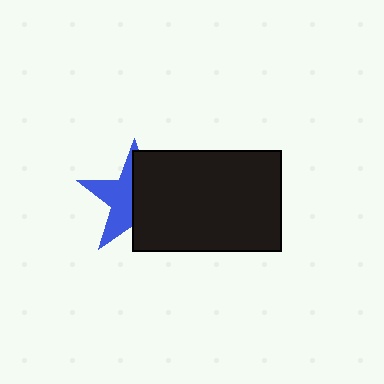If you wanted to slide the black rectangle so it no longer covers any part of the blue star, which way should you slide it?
Slide it right — that is the most direct way to separate the two shapes.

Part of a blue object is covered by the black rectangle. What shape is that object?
It is a star.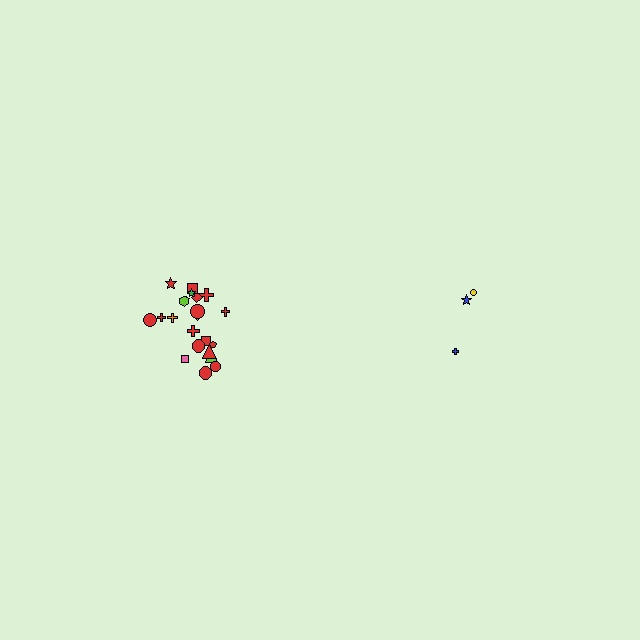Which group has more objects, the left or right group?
The left group.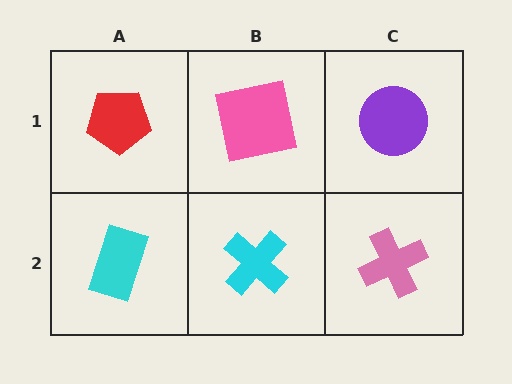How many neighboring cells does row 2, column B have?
3.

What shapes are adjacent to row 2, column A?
A red pentagon (row 1, column A), a cyan cross (row 2, column B).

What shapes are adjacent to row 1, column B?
A cyan cross (row 2, column B), a red pentagon (row 1, column A), a purple circle (row 1, column C).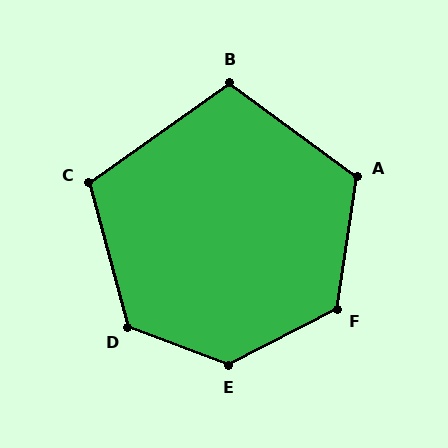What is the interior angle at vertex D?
Approximately 125 degrees (obtuse).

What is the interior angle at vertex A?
Approximately 118 degrees (obtuse).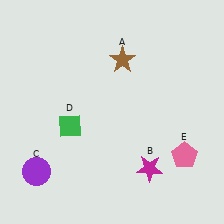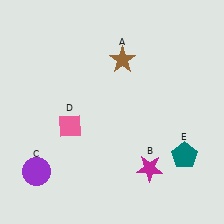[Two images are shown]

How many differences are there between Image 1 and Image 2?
There are 2 differences between the two images.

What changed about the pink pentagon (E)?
In Image 1, E is pink. In Image 2, it changed to teal.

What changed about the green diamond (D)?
In Image 1, D is green. In Image 2, it changed to pink.